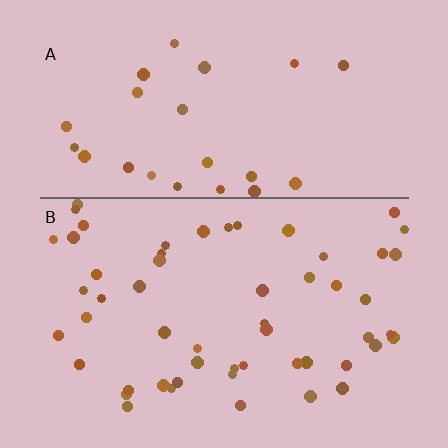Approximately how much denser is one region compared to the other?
Approximately 2.1× — region B over region A.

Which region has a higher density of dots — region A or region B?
B (the bottom).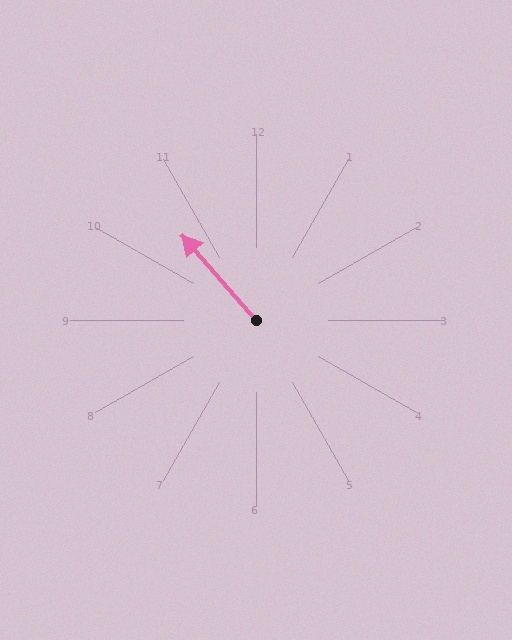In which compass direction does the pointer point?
Northwest.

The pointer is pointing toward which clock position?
Roughly 11 o'clock.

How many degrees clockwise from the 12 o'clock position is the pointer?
Approximately 319 degrees.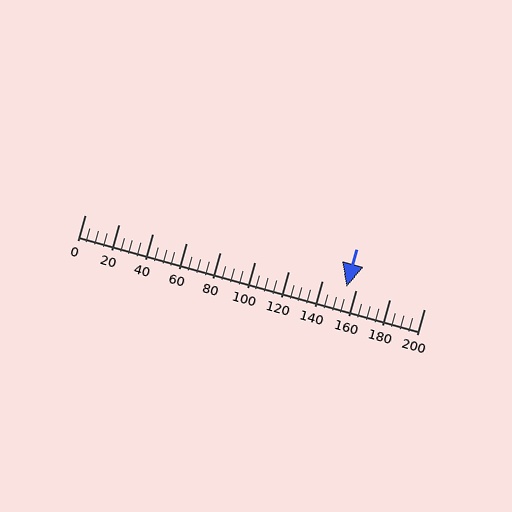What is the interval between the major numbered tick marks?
The major tick marks are spaced 20 units apart.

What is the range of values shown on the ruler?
The ruler shows values from 0 to 200.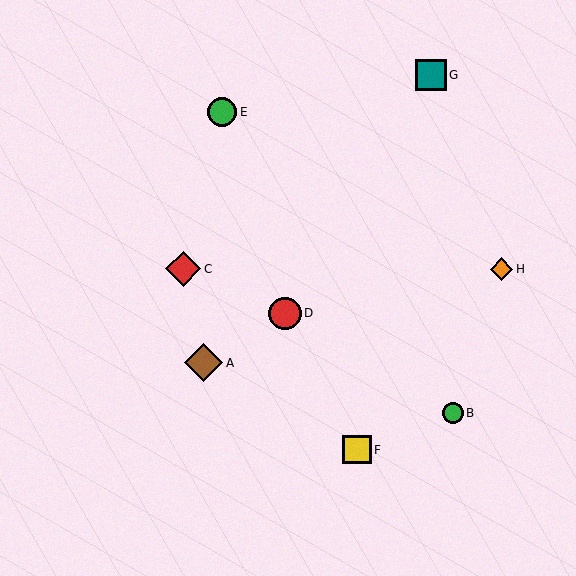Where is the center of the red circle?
The center of the red circle is at (285, 313).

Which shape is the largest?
The brown diamond (labeled A) is the largest.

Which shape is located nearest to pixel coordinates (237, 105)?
The green circle (labeled E) at (222, 112) is nearest to that location.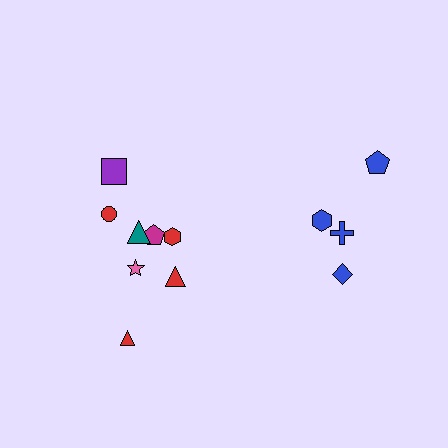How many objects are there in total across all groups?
There are 12 objects.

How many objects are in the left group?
There are 8 objects.